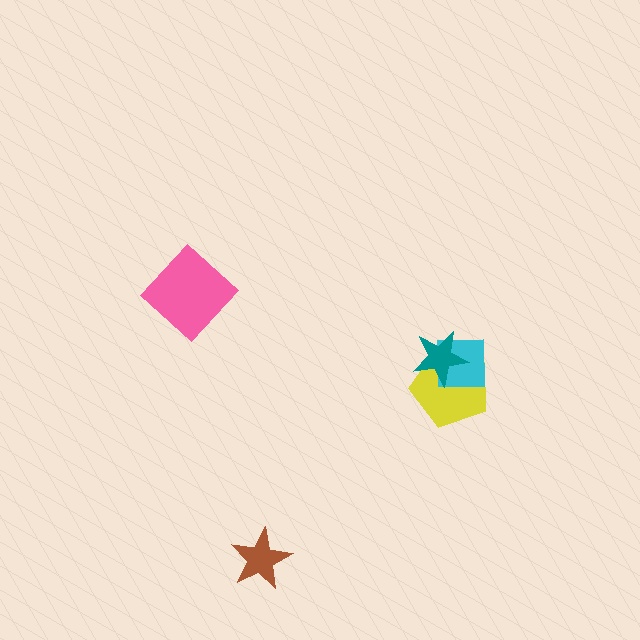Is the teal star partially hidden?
No, no other shape covers it.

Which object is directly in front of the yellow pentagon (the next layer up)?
The cyan square is directly in front of the yellow pentagon.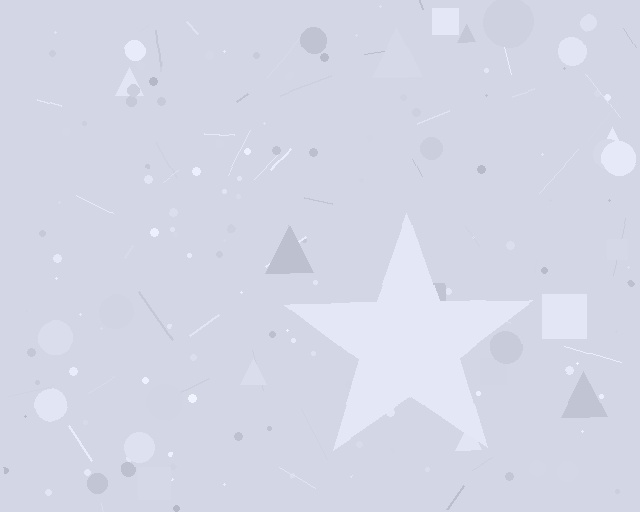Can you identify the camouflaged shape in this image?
The camouflaged shape is a star.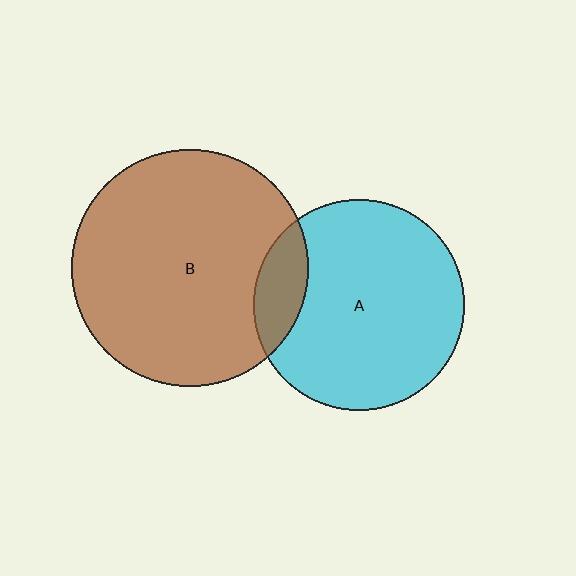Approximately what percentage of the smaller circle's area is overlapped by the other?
Approximately 15%.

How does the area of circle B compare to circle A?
Approximately 1.3 times.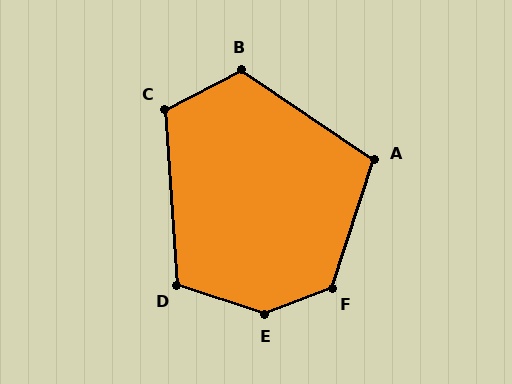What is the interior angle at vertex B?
Approximately 119 degrees (obtuse).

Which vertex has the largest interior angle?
E, at approximately 141 degrees.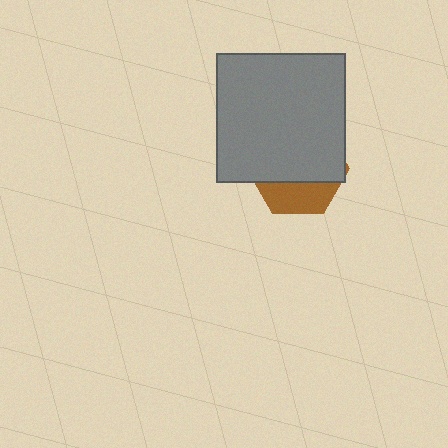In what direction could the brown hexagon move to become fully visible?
The brown hexagon could move down. That would shift it out from behind the gray square entirely.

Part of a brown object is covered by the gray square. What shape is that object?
It is a hexagon.